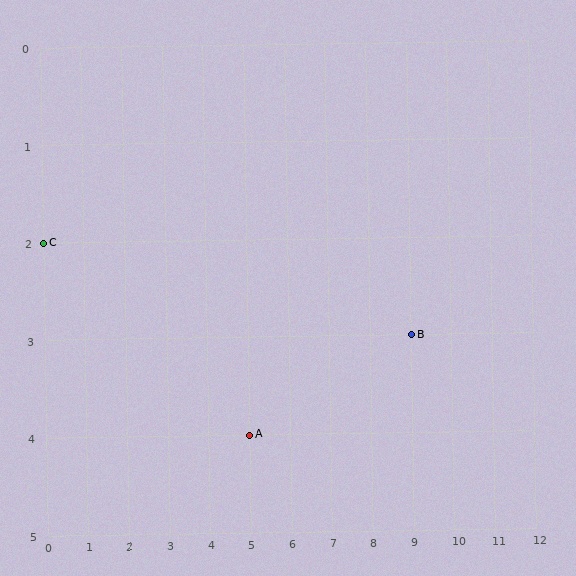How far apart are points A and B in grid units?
Points A and B are 4 columns and 1 row apart (about 4.1 grid units diagonally).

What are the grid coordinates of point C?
Point C is at grid coordinates (0, 2).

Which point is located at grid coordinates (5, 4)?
Point A is at (5, 4).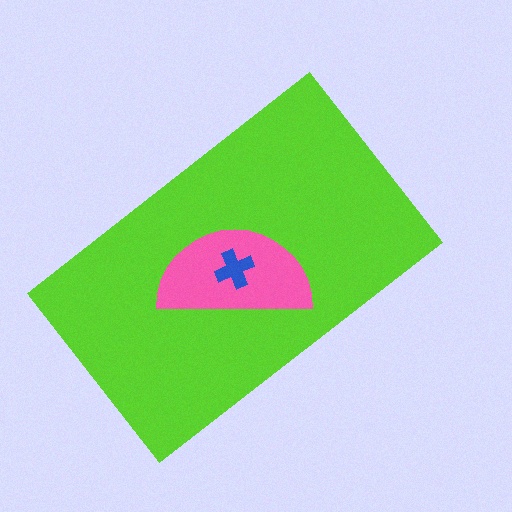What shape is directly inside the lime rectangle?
The pink semicircle.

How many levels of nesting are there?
3.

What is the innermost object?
The blue cross.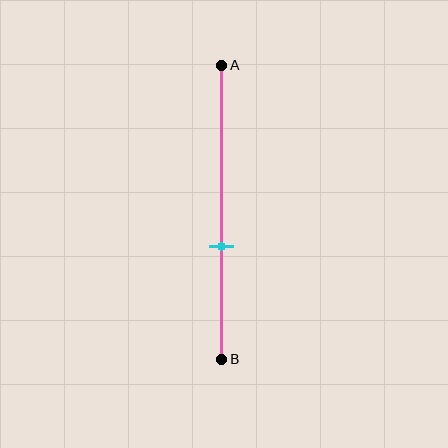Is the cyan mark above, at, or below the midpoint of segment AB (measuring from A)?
The cyan mark is below the midpoint of segment AB.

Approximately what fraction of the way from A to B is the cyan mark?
The cyan mark is approximately 60% of the way from A to B.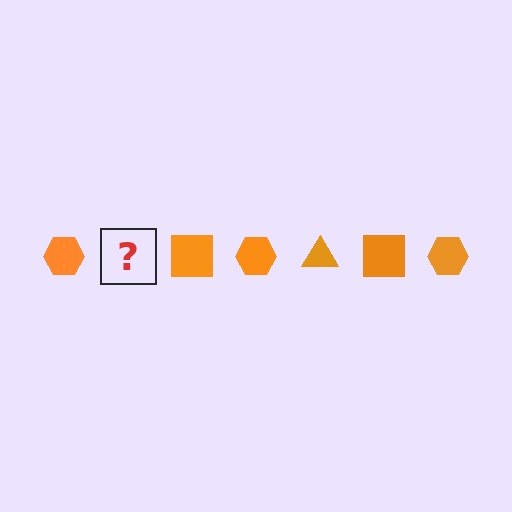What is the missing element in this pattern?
The missing element is an orange triangle.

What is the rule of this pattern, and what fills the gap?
The rule is that the pattern cycles through hexagon, triangle, square shapes in orange. The gap should be filled with an orange triangle.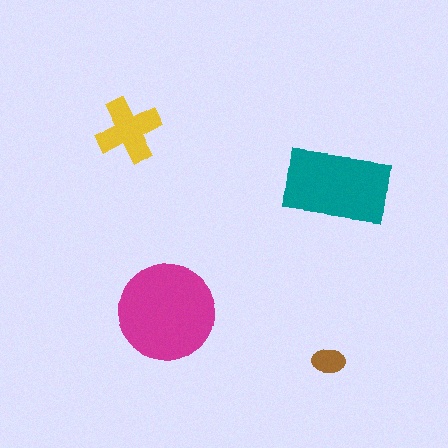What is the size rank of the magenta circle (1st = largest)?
1st.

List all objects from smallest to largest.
The brown ellipse, the yellow cross, the teal rectangle, the magenta circle.